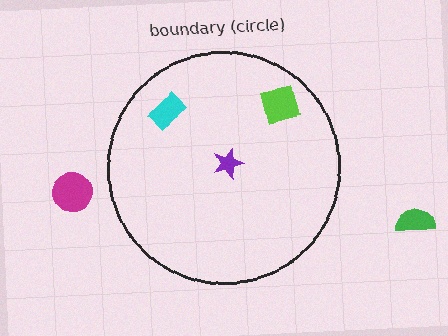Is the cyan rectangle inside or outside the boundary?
Inside.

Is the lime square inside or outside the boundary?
Inside.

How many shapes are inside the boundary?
3 inside, 2 outside.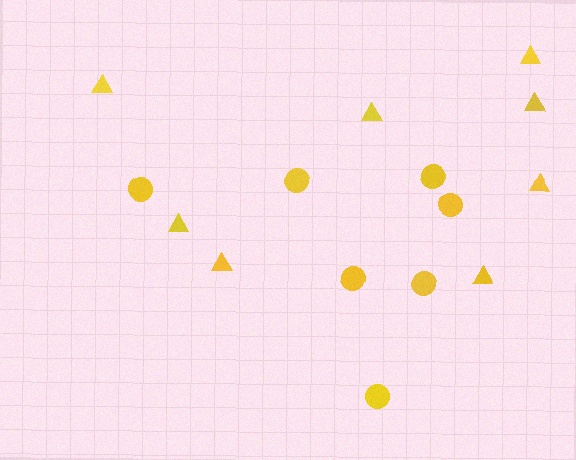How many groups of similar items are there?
There are 2 groups: one group of circles (7) and one group of triangles (8).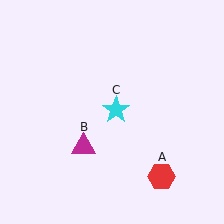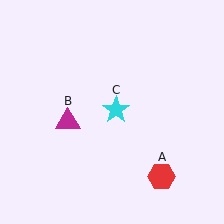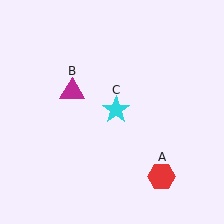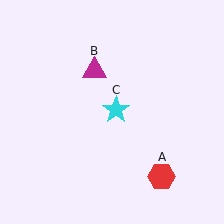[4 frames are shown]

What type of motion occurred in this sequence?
The magenta triangle (object B) rotated clockwise around the center of the scene.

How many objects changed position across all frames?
1 object changed position: magenta triangle (object B).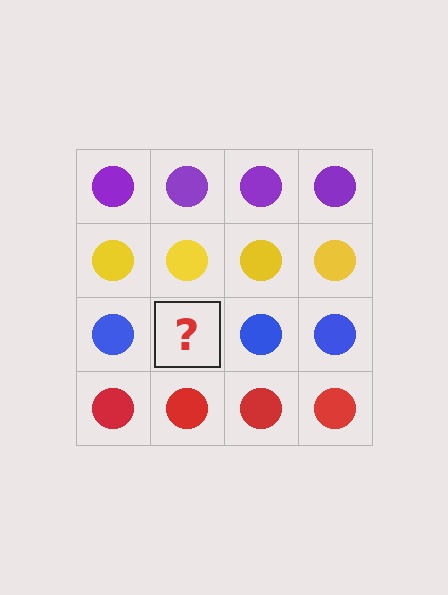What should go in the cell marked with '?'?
The missing cell should contain a blue circle.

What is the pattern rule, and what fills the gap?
The rule is that each row has a consistent color. The gap should be filled with a blue circle.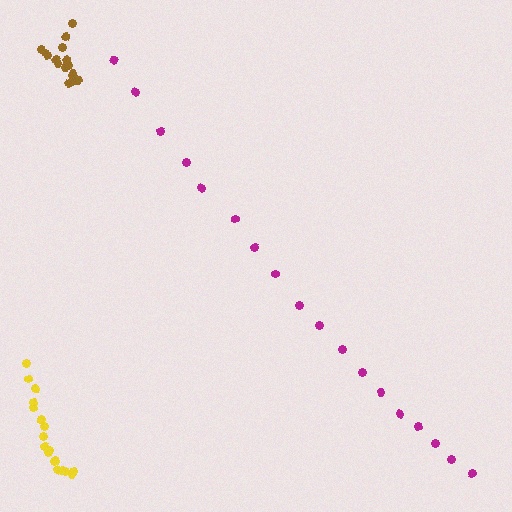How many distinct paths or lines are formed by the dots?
There are 3 distinct paths.